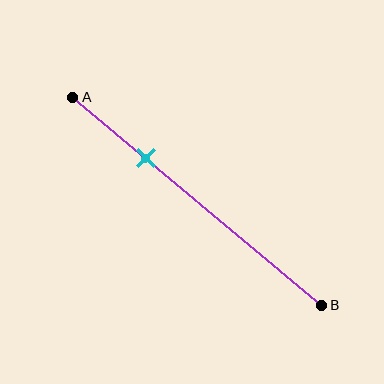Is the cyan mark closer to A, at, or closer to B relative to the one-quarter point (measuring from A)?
The cyan mark is closer to point B than the one-quarter point of segment AB.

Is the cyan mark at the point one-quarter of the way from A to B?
No, the mark is at about 30% from A, not at the 25% one-quarter point.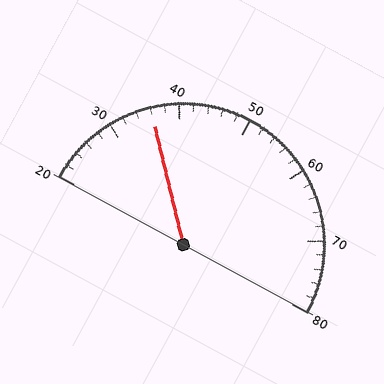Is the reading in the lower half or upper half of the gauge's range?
The reading is in the lower half of the range (20 to 80).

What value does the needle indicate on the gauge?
The needle indicates approximately 36.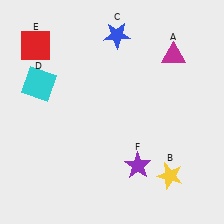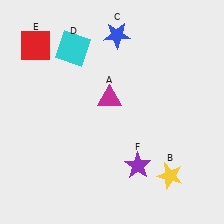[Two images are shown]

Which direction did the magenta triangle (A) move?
The magenta triangle (A) moved left.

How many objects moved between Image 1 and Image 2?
2 objects moved between the two images.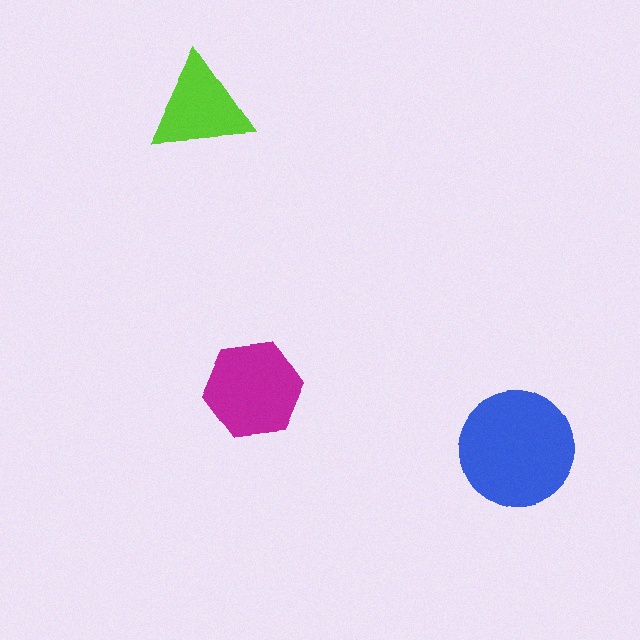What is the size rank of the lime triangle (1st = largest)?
3rd.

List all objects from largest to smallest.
The blue circle, the magenta hexagon, the lime triangle.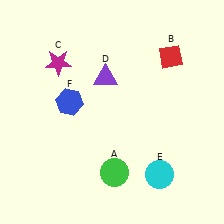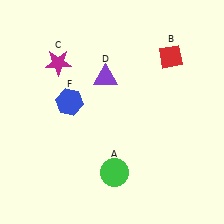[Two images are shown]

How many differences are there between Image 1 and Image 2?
There is 1 difference between the two images.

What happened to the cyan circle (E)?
The cyan circle (E) was removed in Image 2. It was in the bottom-right area of Image 1.